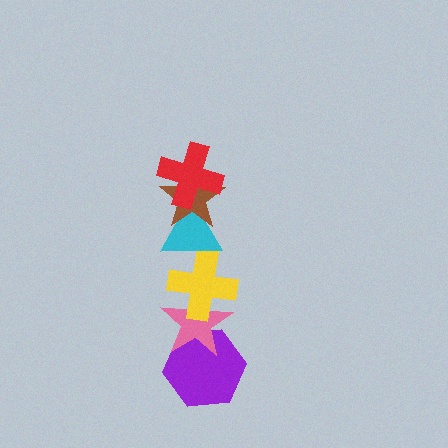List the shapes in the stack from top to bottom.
From top to bottom: the red cross, the brown star, the cyan triangle, the yellow cross, the pink star, the purple hexagon.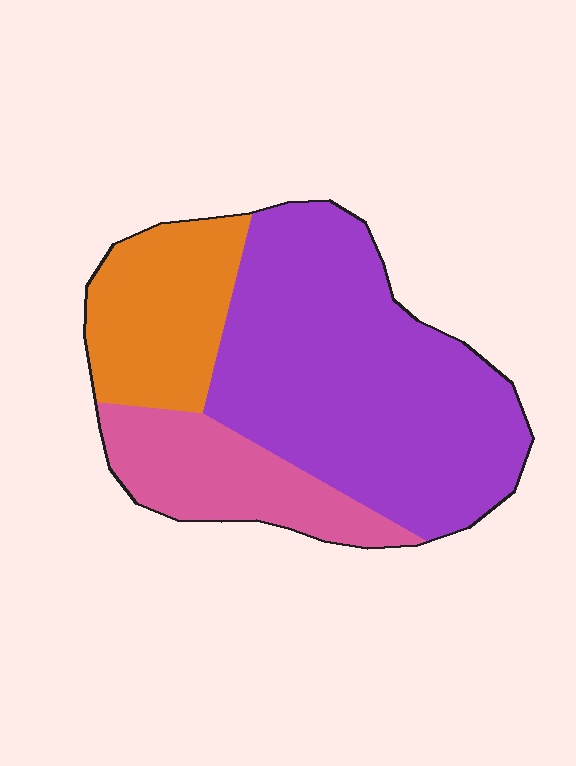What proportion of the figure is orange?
Orange covers roughly 20% of the figure.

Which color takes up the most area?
Purple, at roughly 60%.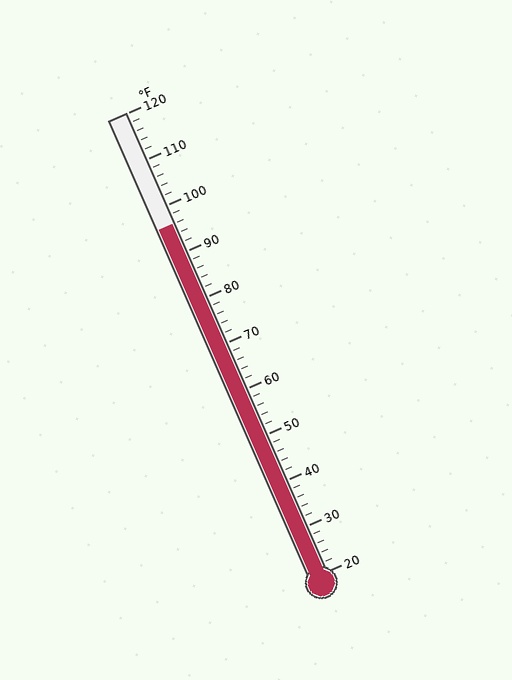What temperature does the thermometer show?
The thermometer shows approximately 96°F.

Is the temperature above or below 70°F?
The temperature is above 70°F.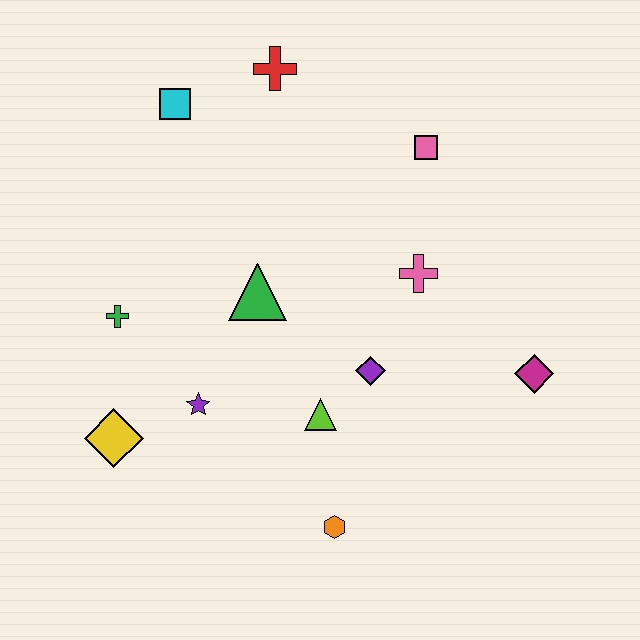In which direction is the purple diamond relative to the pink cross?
The purple diamond is below the pink cross.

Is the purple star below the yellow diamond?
No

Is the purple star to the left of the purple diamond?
Yes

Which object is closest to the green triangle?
The purple star is closest to the green triangle.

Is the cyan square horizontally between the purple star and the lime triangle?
No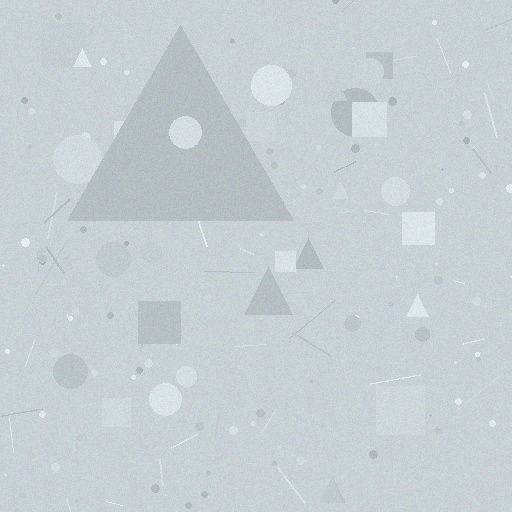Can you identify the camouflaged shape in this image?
The camouflaged shape is a triangle.